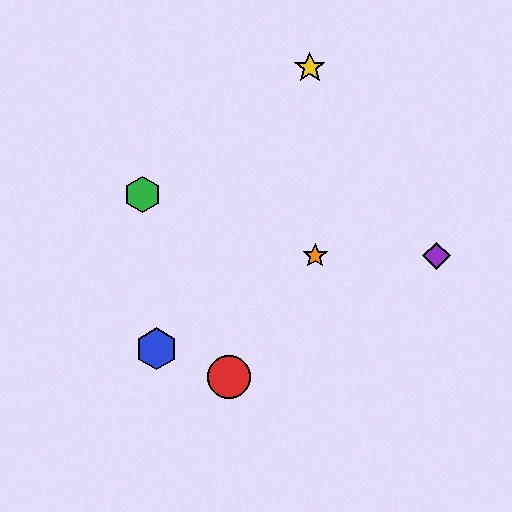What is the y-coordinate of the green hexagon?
The green hexagon is at y≈194.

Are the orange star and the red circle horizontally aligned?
No, the orange star is at y≈256 and the red circle is at y≈377.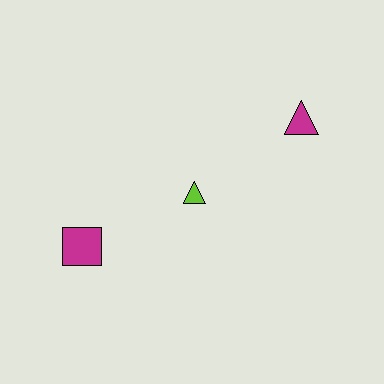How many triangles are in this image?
There are 2 triangles.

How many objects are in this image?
There are 3 objects.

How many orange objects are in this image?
There are no orange objects.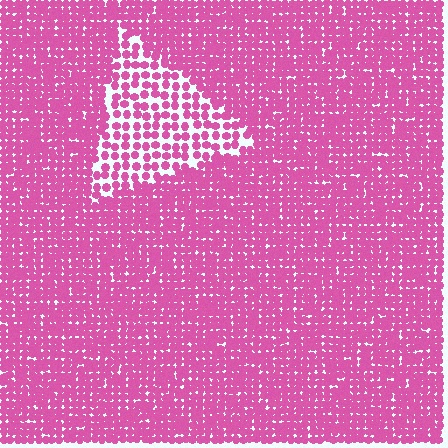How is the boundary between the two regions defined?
The boundary is defined by a change in element density (approximately 2.1x ratio). All elements are the same color, size, and shape.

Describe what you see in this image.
The image contains small pink elements arranged at two different densities. A triangle-shaped region is visible where the elements are less densely packed than the surrounding area.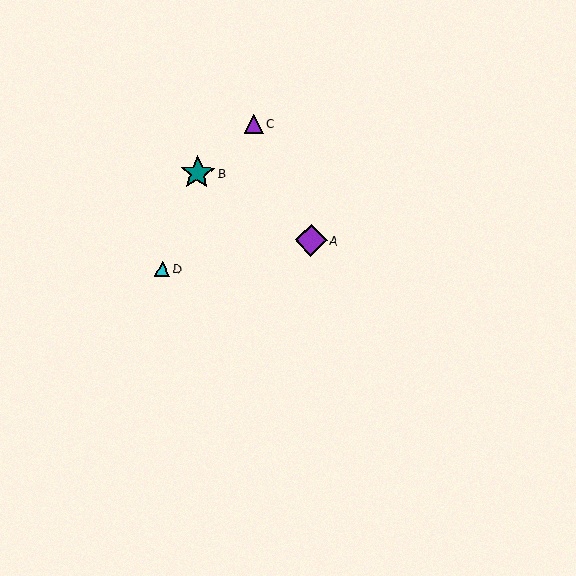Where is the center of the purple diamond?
The center of the purple diamond is at (311, 240).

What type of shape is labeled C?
Shape C is a purple triangle.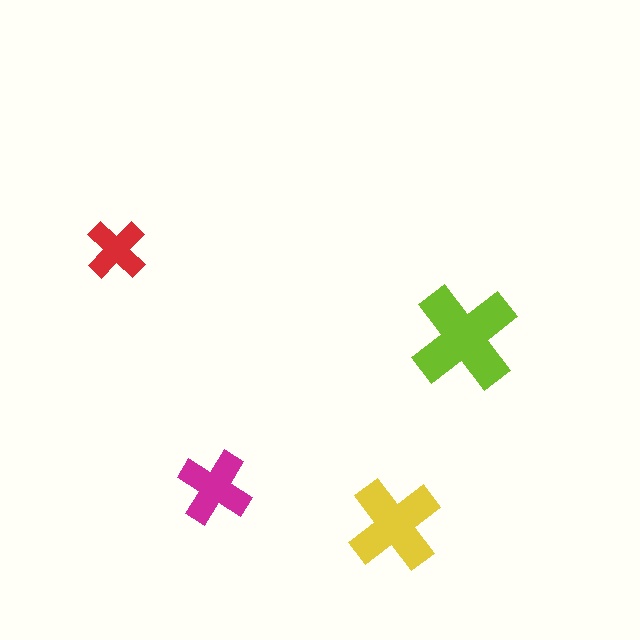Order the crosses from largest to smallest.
the lime one, the yellow one, the magenta one, the red one.